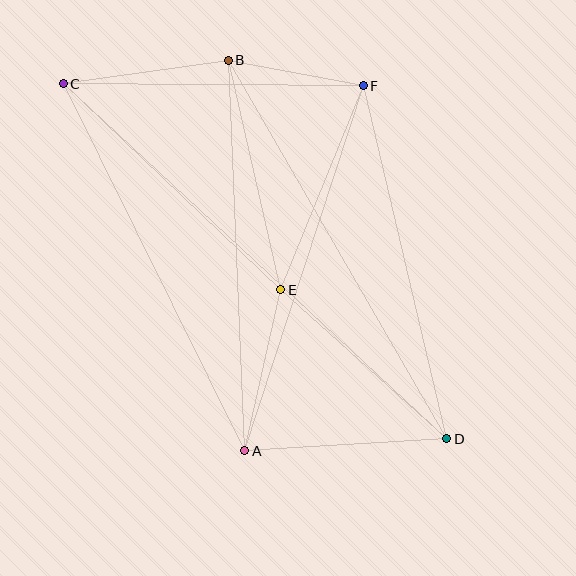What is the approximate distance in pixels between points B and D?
The distance between B and D is approximately 437 pixels.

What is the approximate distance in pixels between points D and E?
The distance between D and E is approximately 223 pixels.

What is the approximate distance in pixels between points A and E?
The distance between A and E is approximately 165 pixels.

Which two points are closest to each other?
Points B and F are closest to each other.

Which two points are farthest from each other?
Points C and D are farthest from each other.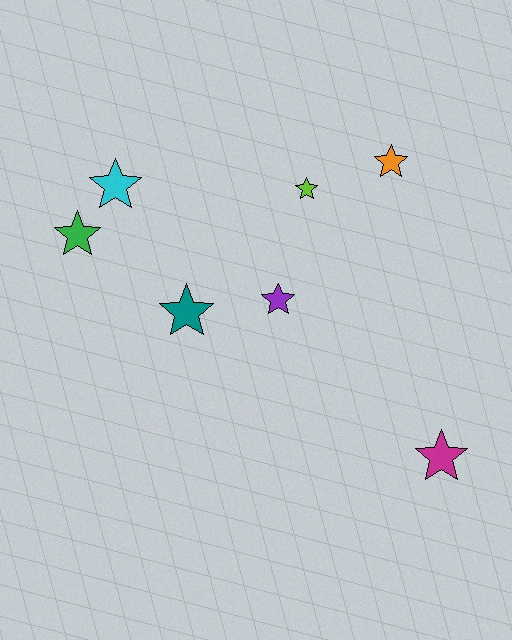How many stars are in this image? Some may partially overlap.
There are 7 stars.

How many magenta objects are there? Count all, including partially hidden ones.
There is 1 magenta object.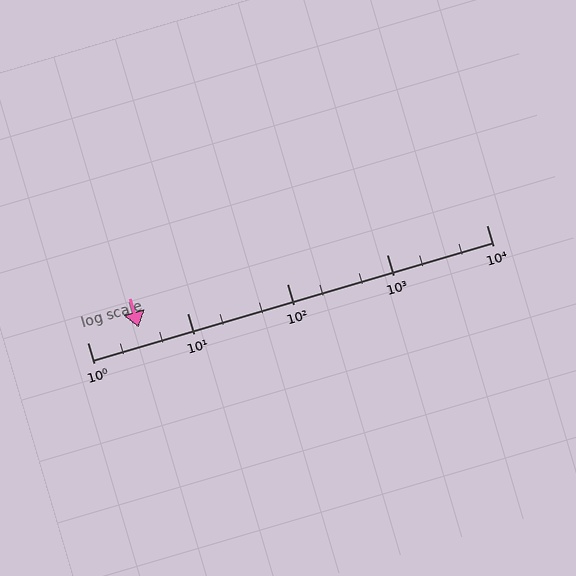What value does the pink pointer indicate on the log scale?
The pointer indicates approximately 3.3.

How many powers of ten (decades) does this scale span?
The scale spans 4 decades, from 1 to 10000.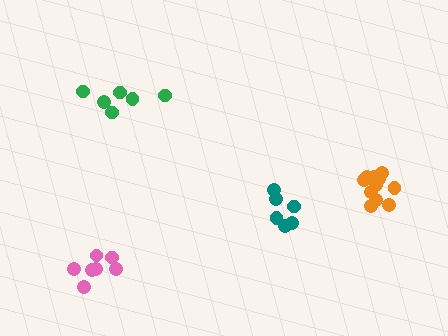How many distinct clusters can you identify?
There are 4 distinct clusters.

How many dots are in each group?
Group 1: 7 dots, Group 2: 6 dots, Group 3: 6 dots, Group 4: 12 dots (31 total).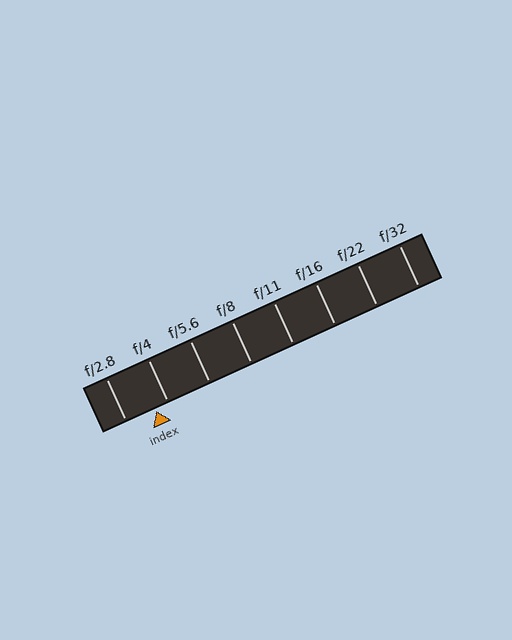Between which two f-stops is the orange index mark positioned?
The index mark is between f/2.8 and f/4.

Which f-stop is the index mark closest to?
The index mark is closest to f/4.